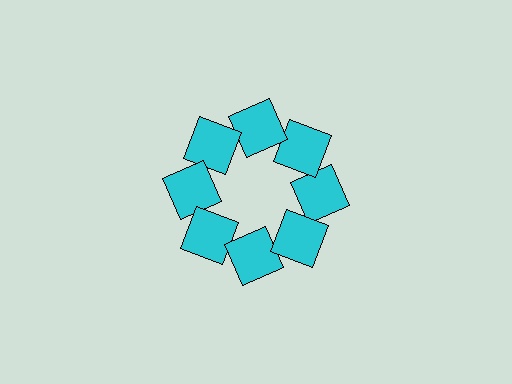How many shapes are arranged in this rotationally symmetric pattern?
There are 8 shapes, arranged in 8 groups of 1.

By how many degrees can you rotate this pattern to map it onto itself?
The pattern maps onto itself every 45 degrees of rotation.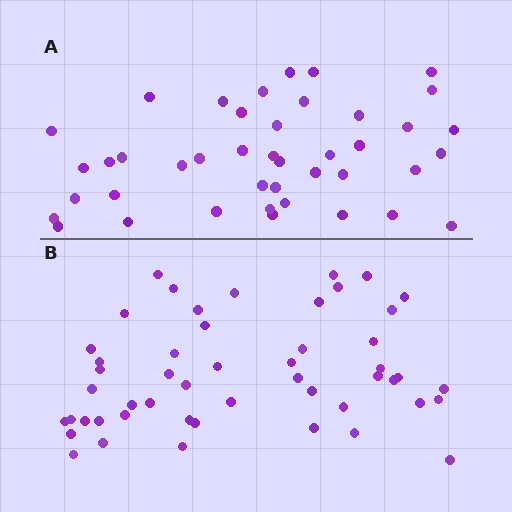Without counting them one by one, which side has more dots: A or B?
Region B (the bottom region) has more dots.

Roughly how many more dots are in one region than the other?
Region B has roughly 8 or so more dots than region A.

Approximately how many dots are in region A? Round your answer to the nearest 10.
About 40 dots. (The exact count is 42, which rounds to 40.)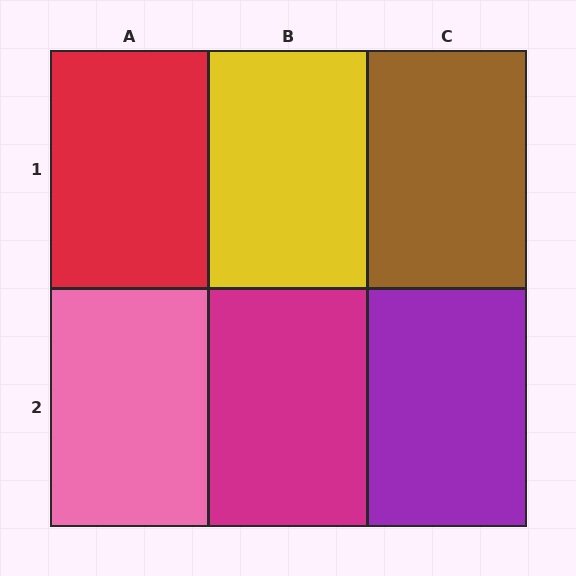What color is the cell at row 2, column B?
Magenta.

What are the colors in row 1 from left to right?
Red, yellow, brown.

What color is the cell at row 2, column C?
Purple.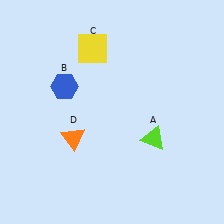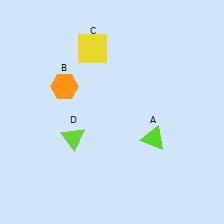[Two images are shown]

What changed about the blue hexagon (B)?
In Image 1, B is blue. In Image 2, it changed to orange.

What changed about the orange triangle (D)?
In Image 1, D is orange. In Image 2, it changed to lime.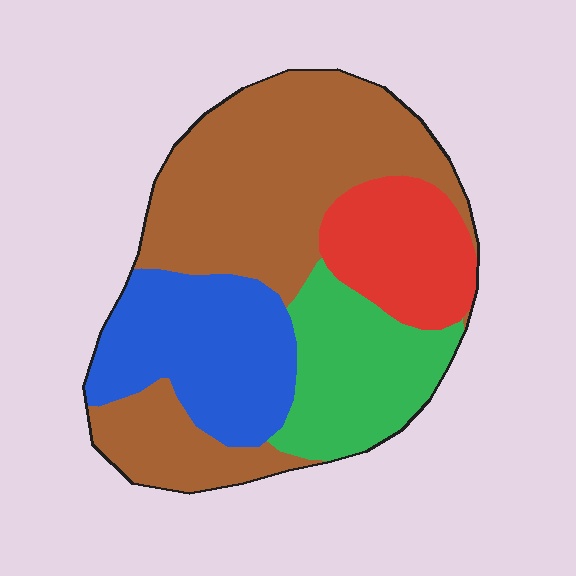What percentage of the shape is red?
Red takes up about one sixth (1/6) of the shape.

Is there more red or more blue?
Blue.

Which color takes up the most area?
Brown, at roughly 45%.